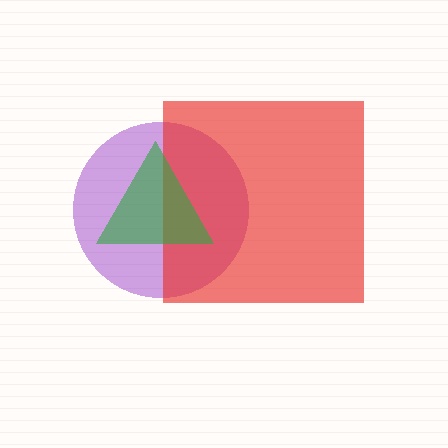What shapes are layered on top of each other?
The layered shapes are: a purple circle, a red square, a green triangle.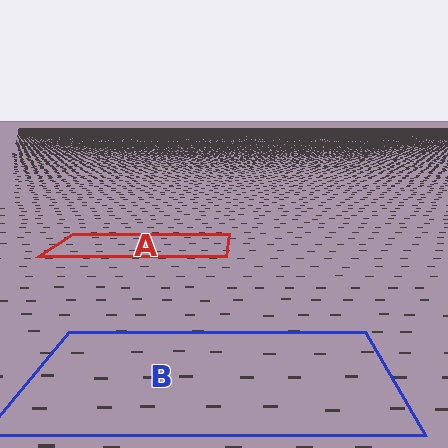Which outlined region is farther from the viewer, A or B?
Region A is farther from the viewer — the texture elements inside it appear smaller and more densely packed.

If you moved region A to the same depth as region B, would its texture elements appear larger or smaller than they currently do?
They would appear larger. At a closer depth, the same texture elements are projected at a bigger on-screen size.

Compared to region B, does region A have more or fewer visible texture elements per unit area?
Region A has more texture elements per unit area — they are packed more densely because it is farther away.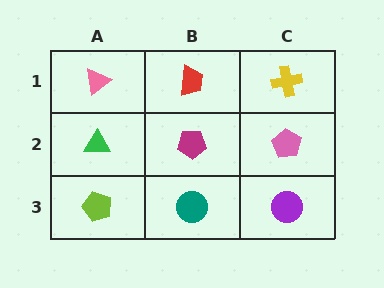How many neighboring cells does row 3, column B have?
3.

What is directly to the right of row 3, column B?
A purple circle.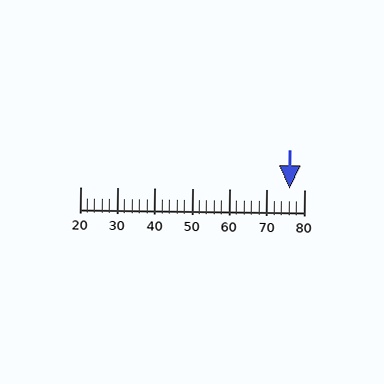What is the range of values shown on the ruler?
The ruler shows values from 20 to 80.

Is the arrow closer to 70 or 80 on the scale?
The arrow is closer to 80.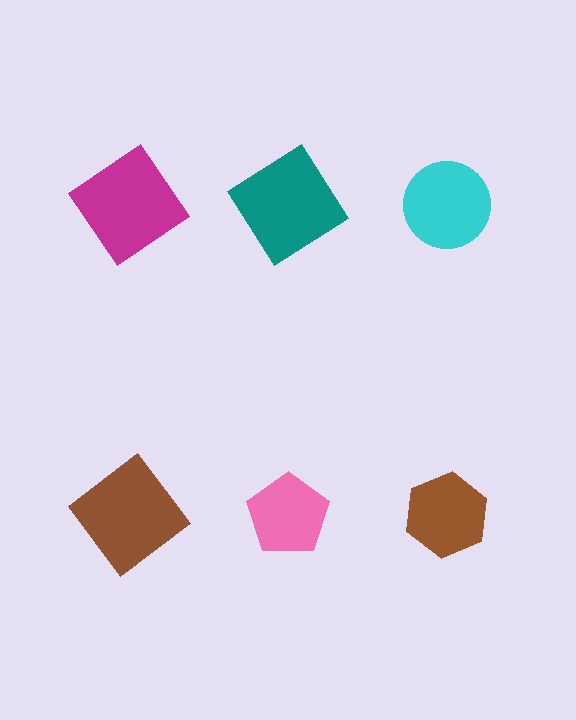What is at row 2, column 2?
A pink pentagon.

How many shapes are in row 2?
3 shapes.